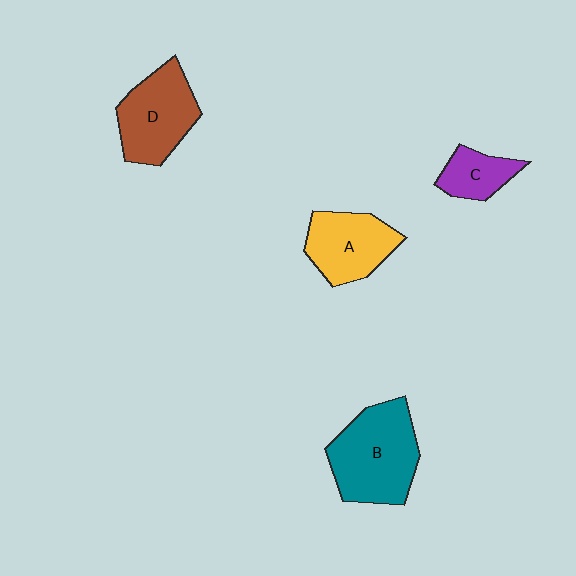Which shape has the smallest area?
Shape C (purple).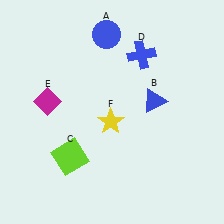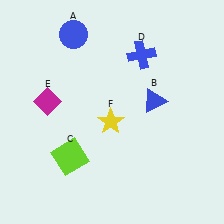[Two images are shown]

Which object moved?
The blue circle (A) moved left.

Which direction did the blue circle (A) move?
The blue circle (A) moved left.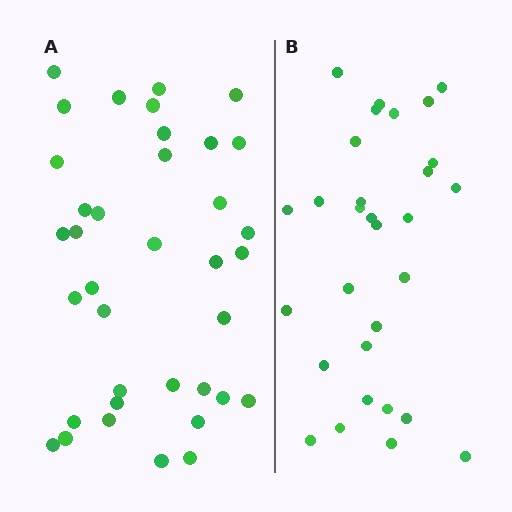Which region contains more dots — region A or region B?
Region A (the left region) has more dots.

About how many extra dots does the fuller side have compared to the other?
Region A has roughly 8 or so more dots than region B.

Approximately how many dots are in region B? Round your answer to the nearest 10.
About 30 dots.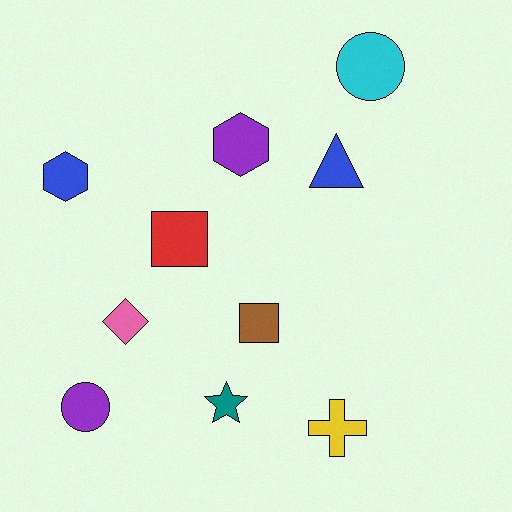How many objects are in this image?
There are 10 objects.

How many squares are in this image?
There are 2 squares.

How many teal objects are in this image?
There is 1 teal object.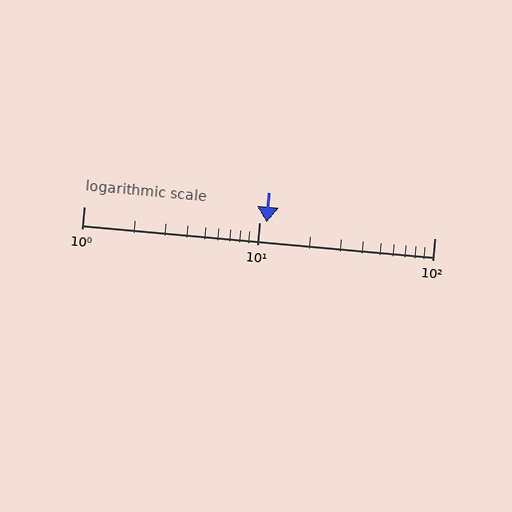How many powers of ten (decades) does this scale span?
The scale spans 2 decades, from 1 to 100.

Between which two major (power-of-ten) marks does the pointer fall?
The pointer is between 10 and 100.